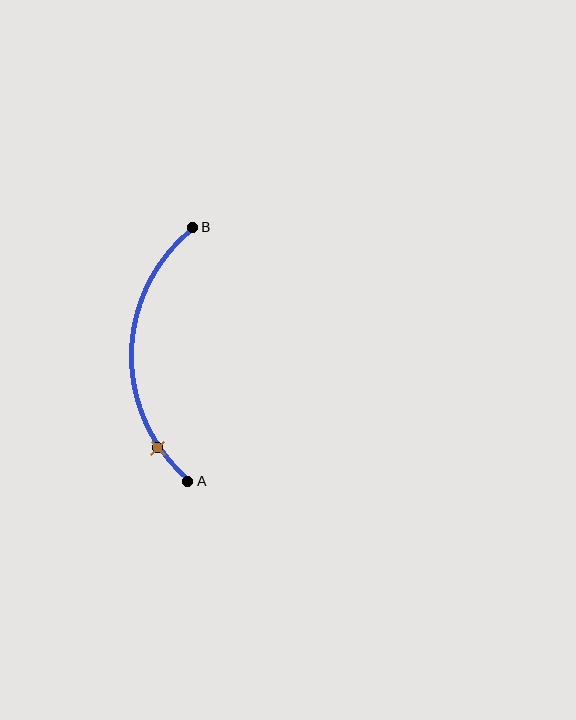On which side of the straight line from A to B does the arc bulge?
The arc bulges to the left of the straight line connecting A and B.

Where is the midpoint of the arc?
The arc midpoint is the point on the curve farthest from the straight line joining A and B. It sits to the left of that line.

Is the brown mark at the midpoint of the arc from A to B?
No. The brown mark lies on the arc but is closer to endpoint A. The arc midpoint would be at the point on the curve equidistant along the arc from both A and B.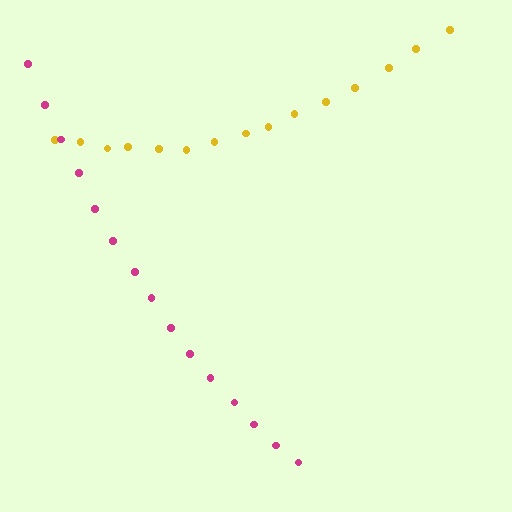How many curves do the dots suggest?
There are 2 distinct paths.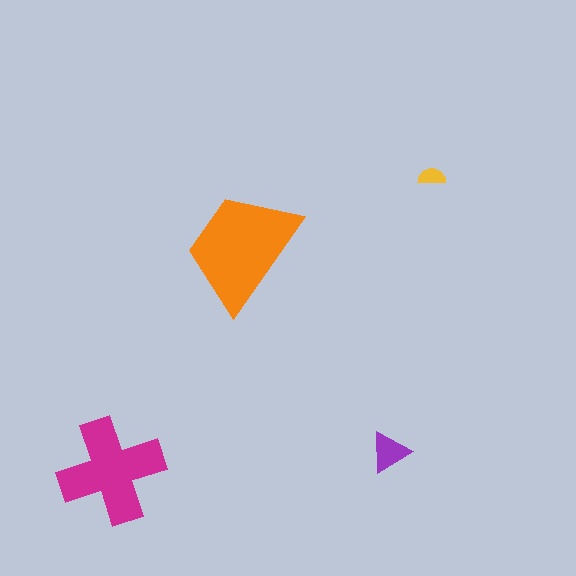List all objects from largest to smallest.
The orange trapezoid, the magenta cross, the purple triangle, the yellow semicircle.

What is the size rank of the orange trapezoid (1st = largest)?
1st.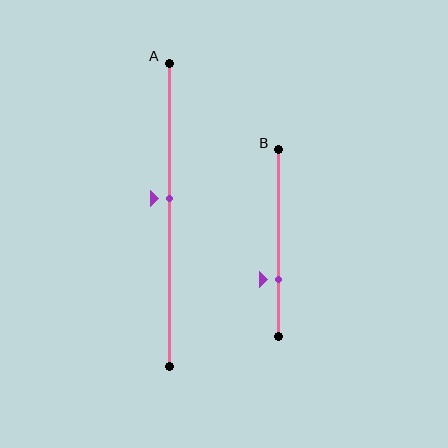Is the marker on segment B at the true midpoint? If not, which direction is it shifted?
No, the marker on segment B is shifted downward by about 20% of the segment length.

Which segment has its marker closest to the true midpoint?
Segment A has its marker closest to the true midpoint.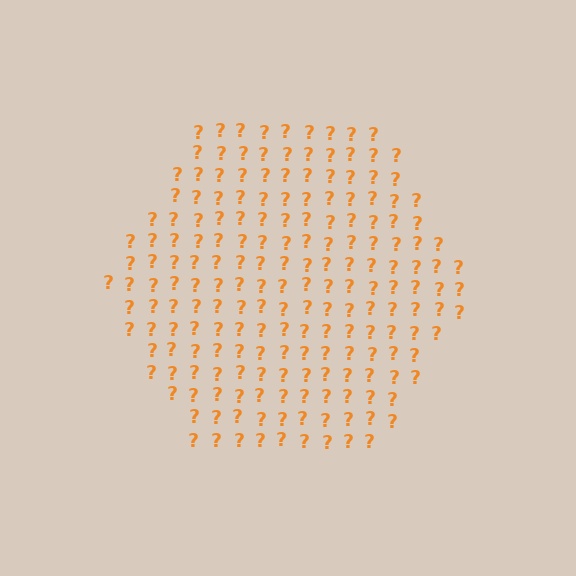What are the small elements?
The small elements are question marks.